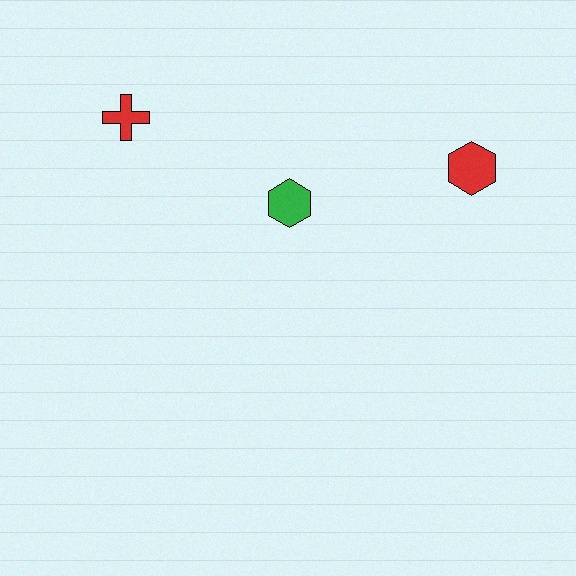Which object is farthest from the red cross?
The red hexagon is farthest from the red cross.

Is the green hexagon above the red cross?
No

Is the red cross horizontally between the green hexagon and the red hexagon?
No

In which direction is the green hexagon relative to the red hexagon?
The green hexagon is to the left of the red hexagon.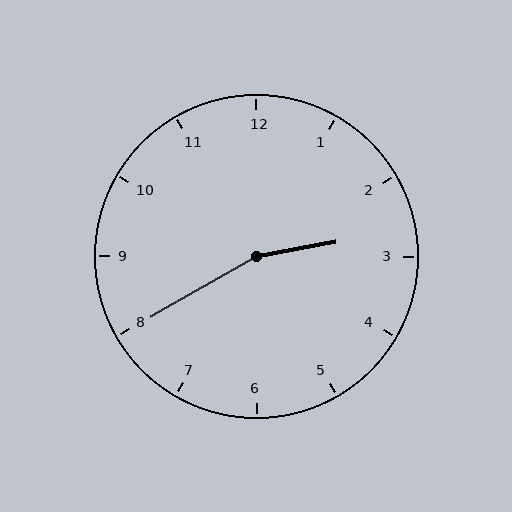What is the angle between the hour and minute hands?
Approximately 160 degrees.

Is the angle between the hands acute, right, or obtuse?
It is obtuse.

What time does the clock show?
2:40.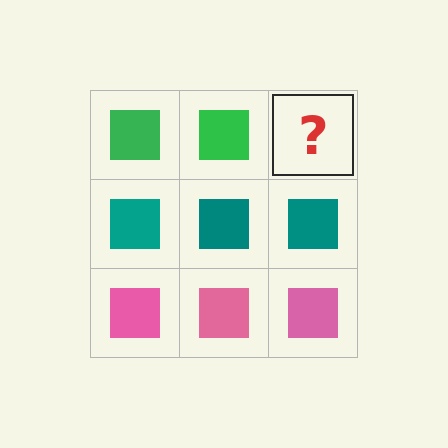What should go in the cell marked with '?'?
The missing cell should contain a green square.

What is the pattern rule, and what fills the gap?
The rule is that each row has a consistent color. The gap should be filled with a green square.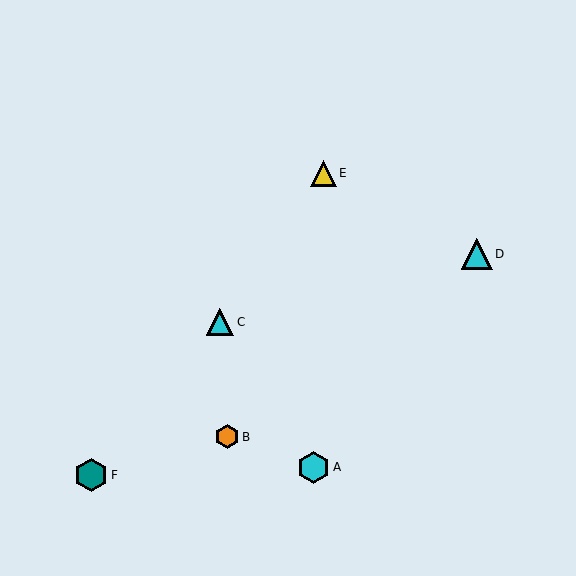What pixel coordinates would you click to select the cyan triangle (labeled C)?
Click at (220, 322) to select the cyan triangle C.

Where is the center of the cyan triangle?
The center of the cyan triangle is at (477, 254).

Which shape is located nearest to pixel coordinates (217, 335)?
The cyan triangle (labeled C) at (220, 322) is nearest to that location.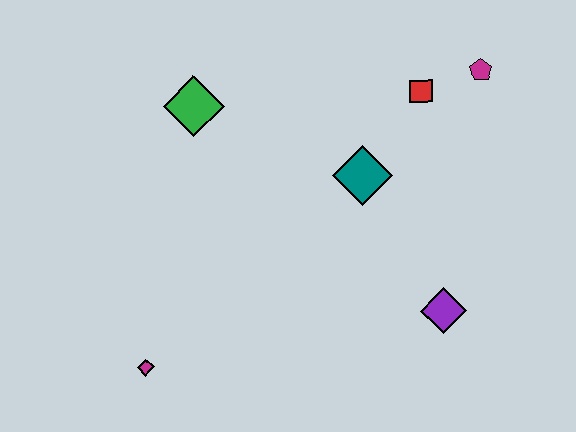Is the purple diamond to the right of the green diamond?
Yes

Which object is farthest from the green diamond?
The purple diamond is farthest from the green diamond.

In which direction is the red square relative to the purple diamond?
The red square is above the purple diamond.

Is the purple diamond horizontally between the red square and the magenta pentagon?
Yes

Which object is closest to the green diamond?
The teal diamond is closest to the green diamond.